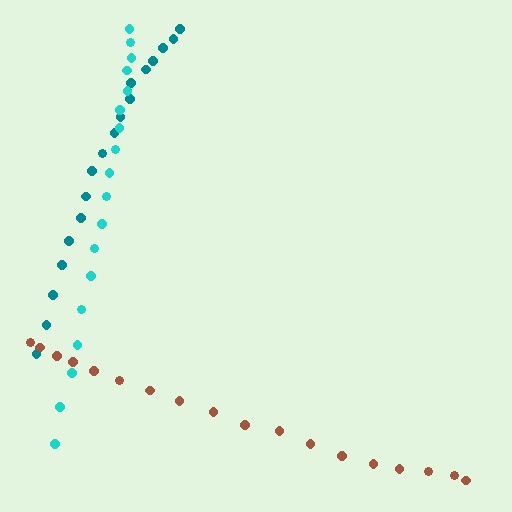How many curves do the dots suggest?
There are 3 distinct paths.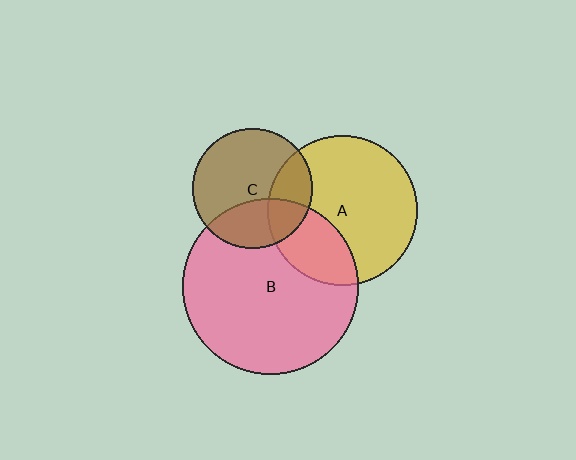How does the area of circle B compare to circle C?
Approximately 2.2 times.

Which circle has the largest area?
Circle B (pink).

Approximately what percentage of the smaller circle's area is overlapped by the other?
Approximately 30%.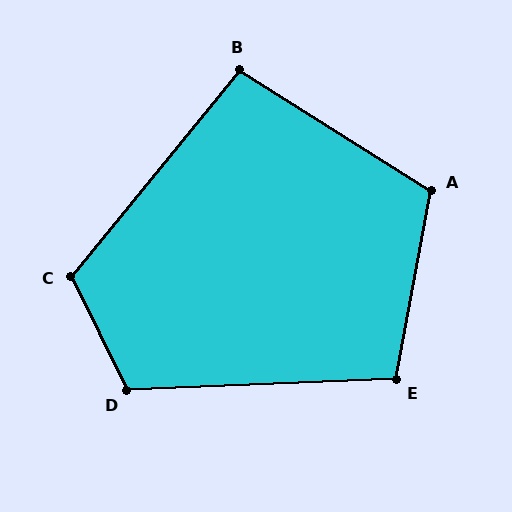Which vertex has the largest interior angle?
C, at approximately 115 degrees.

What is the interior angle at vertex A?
Approximately 112 degrees (obtuse).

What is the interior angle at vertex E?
Approximately 103 degrees (obtuse).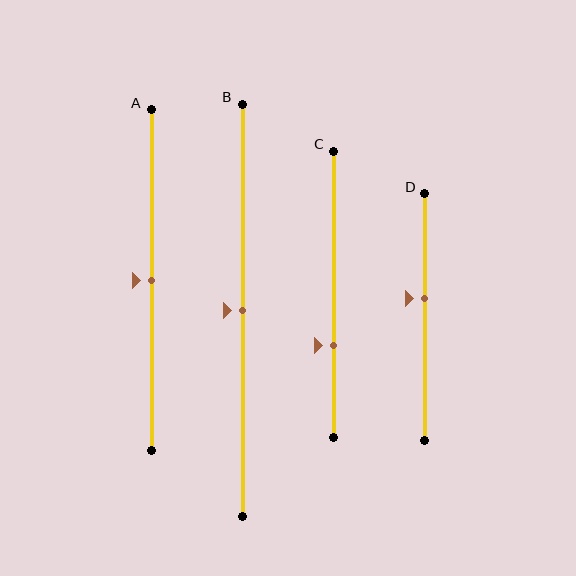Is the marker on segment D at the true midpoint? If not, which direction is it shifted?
No, the marker on segment D is shifted upward by about 8% of the segment length.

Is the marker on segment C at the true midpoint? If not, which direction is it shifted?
No, the marker on segment C is shifted downward by about 18% of the segment length.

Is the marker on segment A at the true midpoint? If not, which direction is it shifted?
Yes, the marker on segment A is at the true midpoint.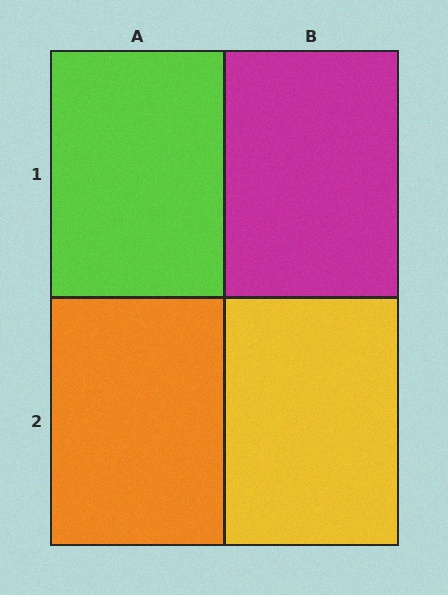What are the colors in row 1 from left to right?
Lime, magenta.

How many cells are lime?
1 cell is lime.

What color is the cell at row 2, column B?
Yellow.